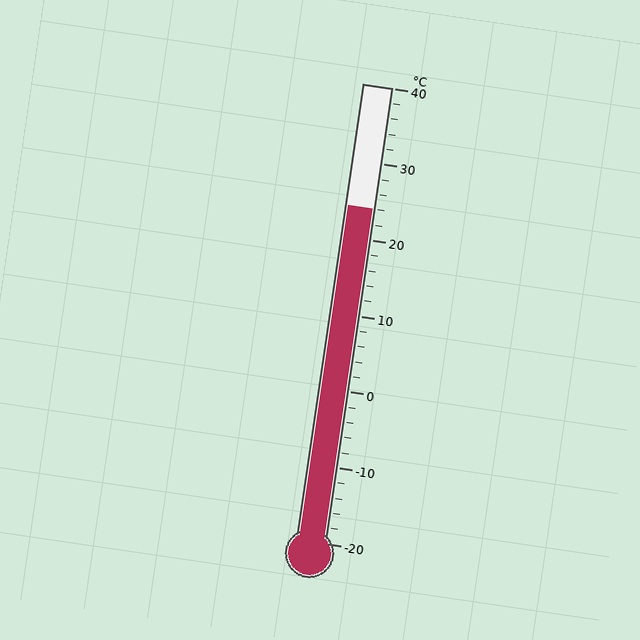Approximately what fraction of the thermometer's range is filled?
The thermometer is filled to approximately 75% of its range.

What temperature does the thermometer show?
The thermometer shows approximately 24°C.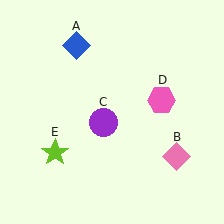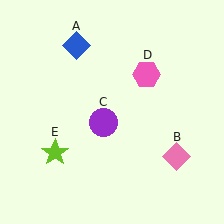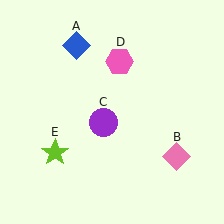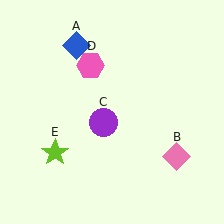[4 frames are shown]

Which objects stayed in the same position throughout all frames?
Blue diamond (object A) and pink diamond (object B) and purple circle (object C) and lime star (object E) remained stationary.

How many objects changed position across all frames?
1 object changed position: pink hexagon (object D).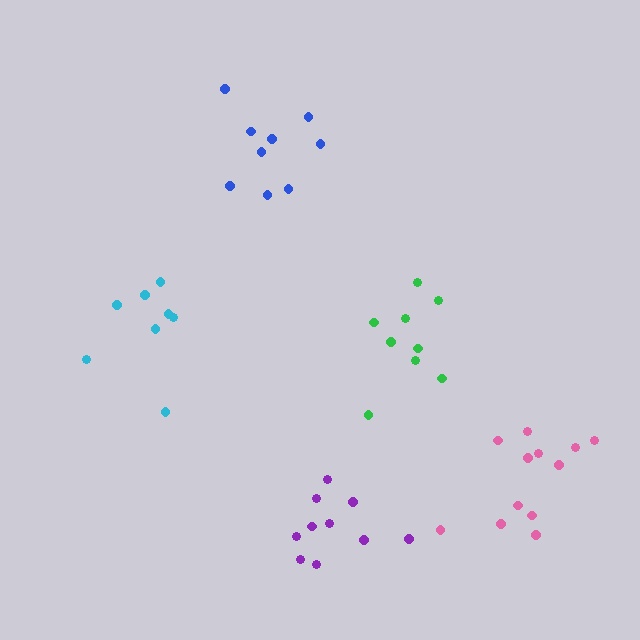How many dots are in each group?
Group 1: 9 dots, Group 2: 8 dots, Group 3: 9 dots, Group 4: 10 dots, Group 5: 12 dots (48 total).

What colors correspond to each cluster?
The clusters are colored: green, cyan, blue, purple, pink.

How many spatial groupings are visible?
There are 5 spatial groupings.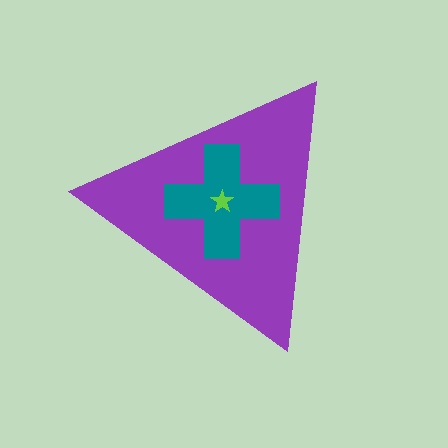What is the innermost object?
The lime star.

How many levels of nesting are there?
3.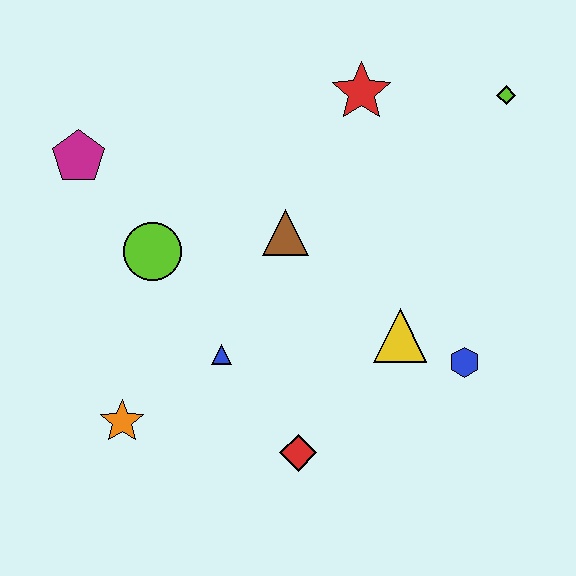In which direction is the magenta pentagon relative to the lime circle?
The magenta pentagon is above the lime circle.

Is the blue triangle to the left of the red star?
Yes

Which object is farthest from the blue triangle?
The lime diamond is farthest from the blue triangle.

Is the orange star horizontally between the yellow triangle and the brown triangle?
No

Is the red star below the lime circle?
No